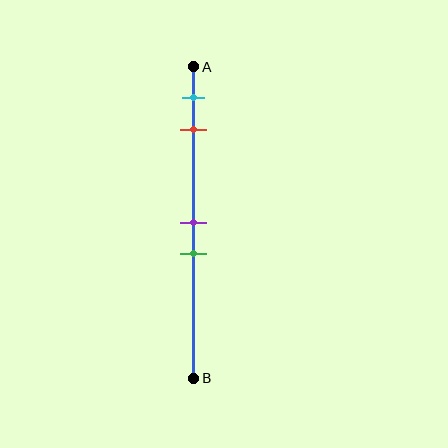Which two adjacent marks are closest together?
The purple and green marks are the closest adjacent pair.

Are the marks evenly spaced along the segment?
No, the marks are not evenly spaced.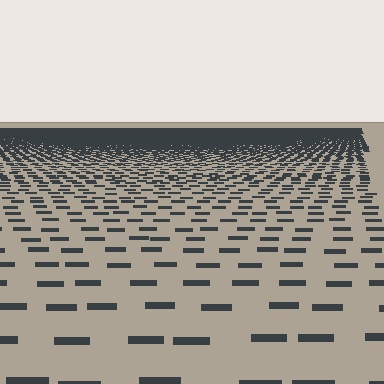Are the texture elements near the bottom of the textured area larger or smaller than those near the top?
Larger. Near the bottom, elements are closer to the viewer and appear at a bigger on-screen size.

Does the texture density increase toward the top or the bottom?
Density increases toward the top.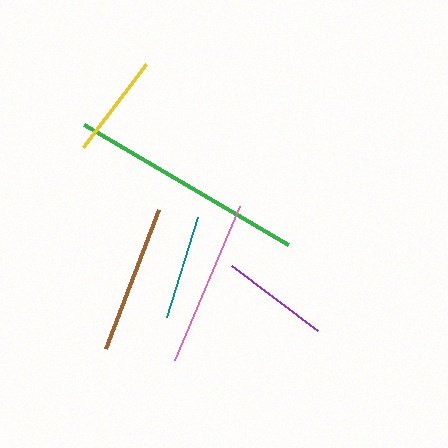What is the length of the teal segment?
The teal segment is approximately 105 pixels long.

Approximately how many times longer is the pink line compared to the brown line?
The pink line is approximately 1.1 times the length of the brown line.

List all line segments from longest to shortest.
From longest to shortest: green, pink, brown, purple, teal, yellow.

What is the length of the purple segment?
The purple segment is approximately 107 pixels long.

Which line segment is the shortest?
The yellow line is the shortest at approximately 105 pixels.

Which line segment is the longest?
The green line is the longest at approximately 237 pixels.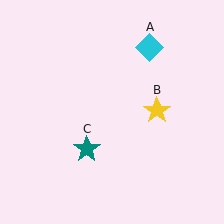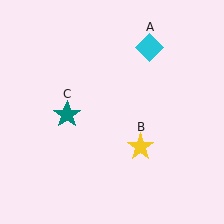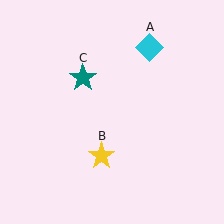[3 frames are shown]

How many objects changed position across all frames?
2 objects changed position: yellow star (object B), teal star (object C).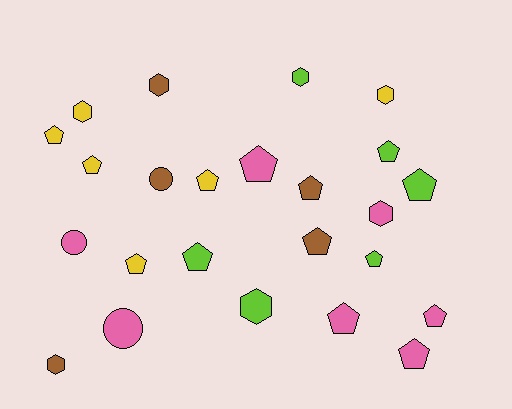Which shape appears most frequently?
Pentagon, with 14 objects.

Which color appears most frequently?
Pink, with 7 objects.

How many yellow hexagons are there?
There are 2 yellow hexagons.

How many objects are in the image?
There are 24 objects.